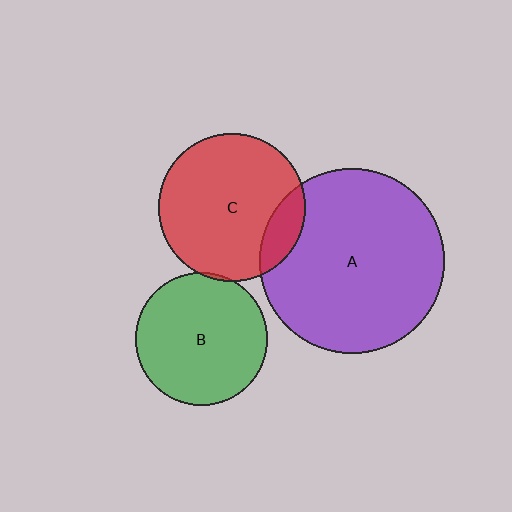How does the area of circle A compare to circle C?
Approximately 1.6 times.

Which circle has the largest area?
Circle A (purple).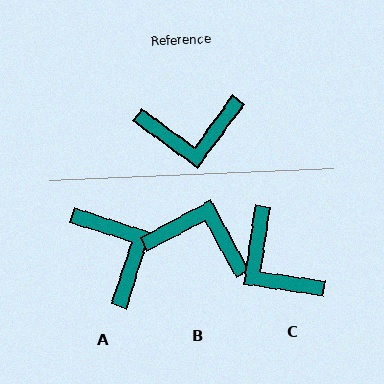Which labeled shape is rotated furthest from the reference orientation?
B, about 154 degrees away.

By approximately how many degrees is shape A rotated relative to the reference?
Approximately 108 degrees counter-clockwise.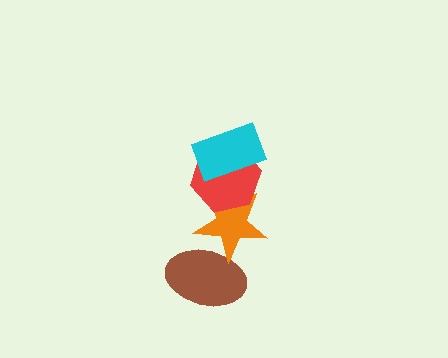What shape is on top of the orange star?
The red hexagon is on top of the orange star.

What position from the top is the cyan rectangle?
The cyan rectangle is 1st from the top.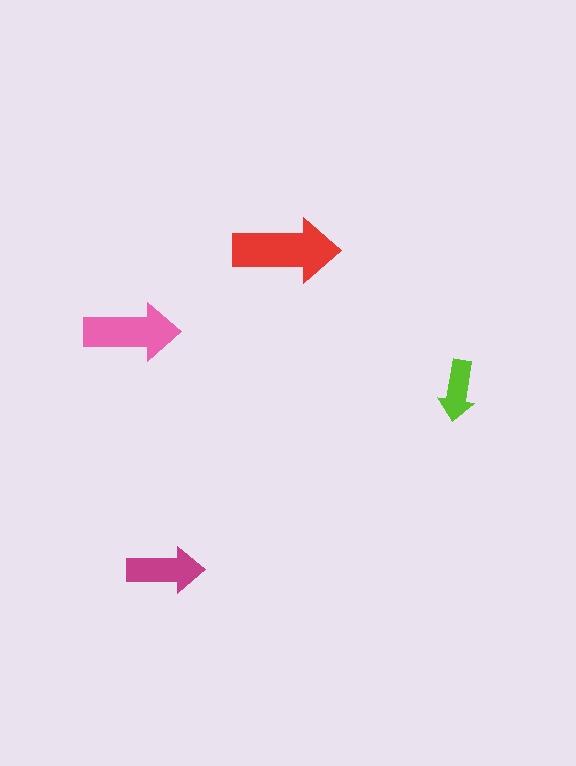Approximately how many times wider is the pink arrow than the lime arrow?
About 1.5 times wider.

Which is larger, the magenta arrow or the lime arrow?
The magenta one.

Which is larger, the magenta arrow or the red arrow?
The red one.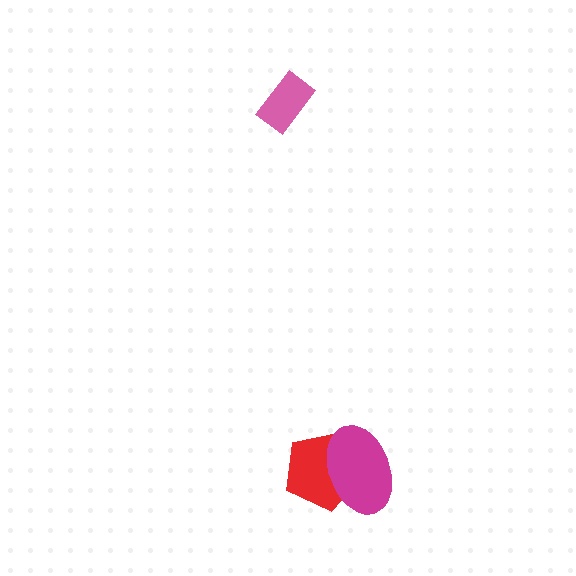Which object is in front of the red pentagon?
The magenta ellipse is in front of the red pentagon.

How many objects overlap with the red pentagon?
1 object overlaps with the red pentagon.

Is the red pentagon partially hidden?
Yes, it is partially covered by another shape.